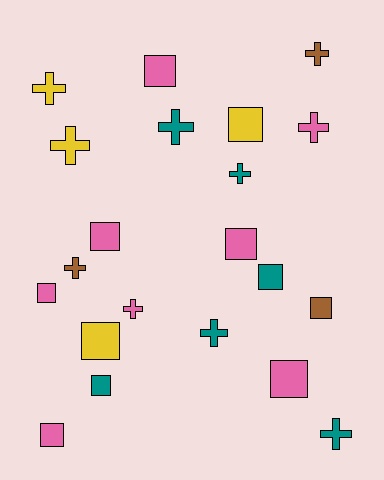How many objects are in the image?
There are 21 objects.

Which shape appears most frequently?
Square, with 11 objects.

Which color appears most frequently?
Pink, with 8 objects.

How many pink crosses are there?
There are 2 pink crosses.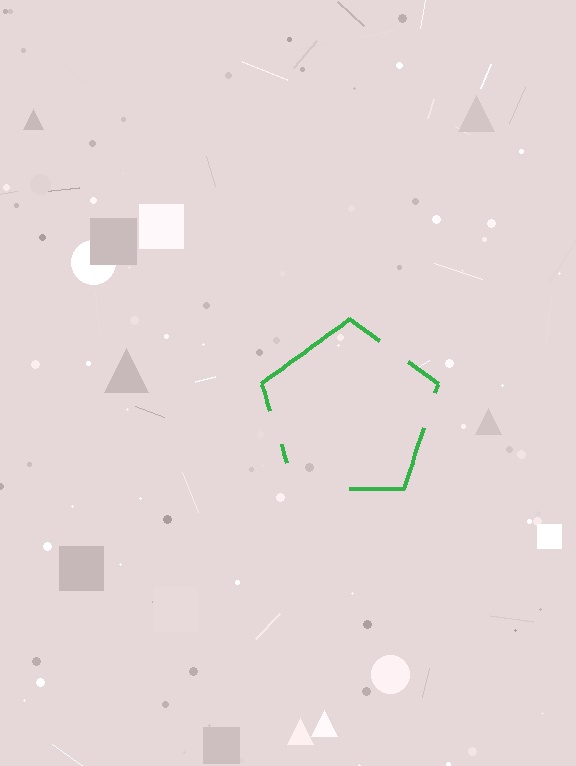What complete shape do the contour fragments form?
The contour fragments form a pentagon.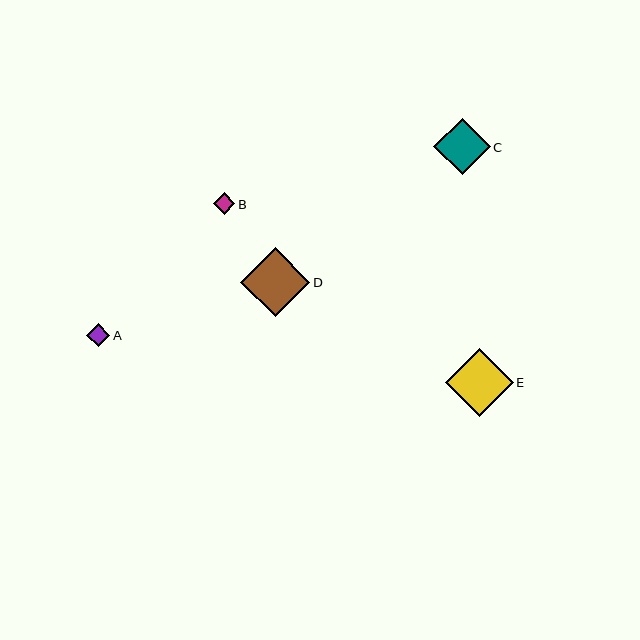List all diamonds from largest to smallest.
From largest to smallest: D, E, C, A, B.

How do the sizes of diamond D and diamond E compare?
Diamond D and diamond E are approximately the same size.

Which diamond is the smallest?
Diamond B is the smallest with a size of approximately 22 pixels.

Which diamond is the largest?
Diamond D is the largest with a size of approximately 69 pixels.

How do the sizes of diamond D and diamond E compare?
Diamond D and diamond E are approximately the same size.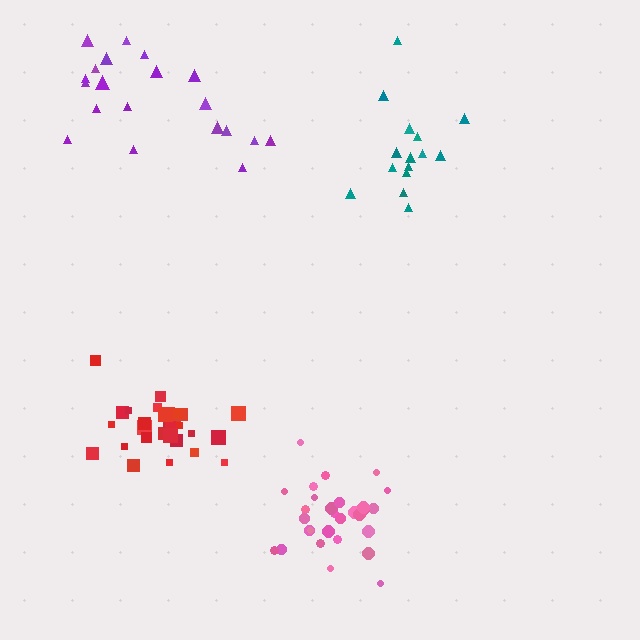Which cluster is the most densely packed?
Pink.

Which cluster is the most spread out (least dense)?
Purple.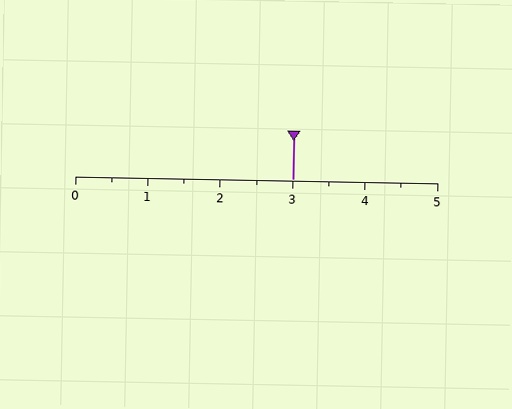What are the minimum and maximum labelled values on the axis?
The axis runs from 0 to 5.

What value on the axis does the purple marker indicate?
The marker indicates approximately 3.